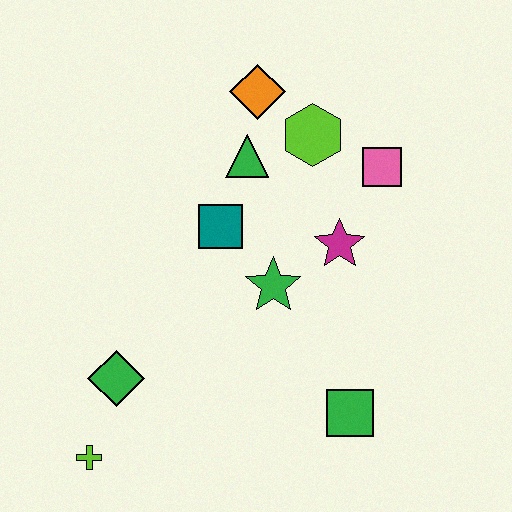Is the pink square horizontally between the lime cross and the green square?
No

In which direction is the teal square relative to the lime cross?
The teal square is above the lime cross.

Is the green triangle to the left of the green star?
Yes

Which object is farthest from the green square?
The orange diamond is farthest from the green square.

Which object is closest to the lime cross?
The green diamond is closest to the lime cross.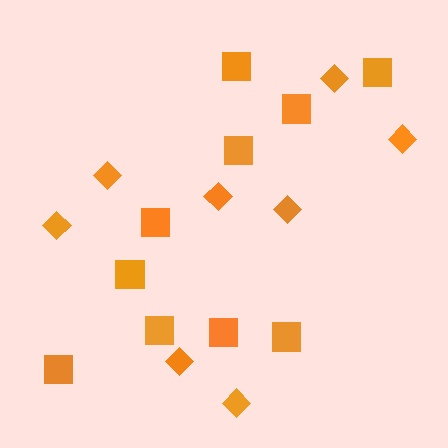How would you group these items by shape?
There are 2 groups: one group of diamonds (8) and one group of squares (10).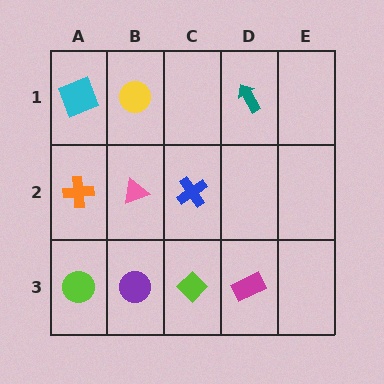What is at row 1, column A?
A cyan square.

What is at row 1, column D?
A teal arrow.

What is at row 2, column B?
A pink triangle.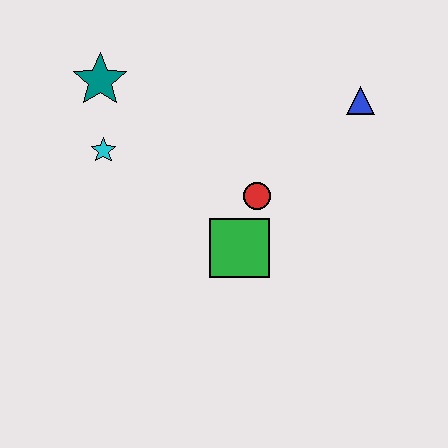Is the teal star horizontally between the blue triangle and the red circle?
No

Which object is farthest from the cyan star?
The blue triangle is farthest from the cyan star.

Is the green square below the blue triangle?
Yes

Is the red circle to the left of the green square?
No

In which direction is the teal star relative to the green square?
The teal star is above the green square.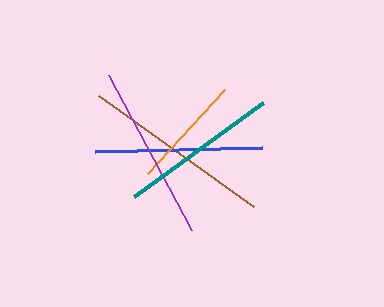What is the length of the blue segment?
The blue segment is approximately 166 pixels long.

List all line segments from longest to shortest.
From longest to shortest: brown, purple, blue, teal, orange.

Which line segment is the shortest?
The orange line is the shortest at approximately 114 pixels.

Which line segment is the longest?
The brown line is the longest at approximately 190 pixels.